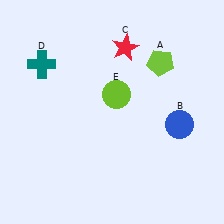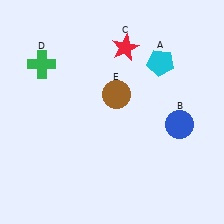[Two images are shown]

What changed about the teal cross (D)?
In Image 1, D is teal. In Image 2, it changed to green.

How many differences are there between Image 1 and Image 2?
There are 3 differences between the two images.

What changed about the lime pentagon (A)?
In Image 1, A is lime. In Image 2, it changed to cyan.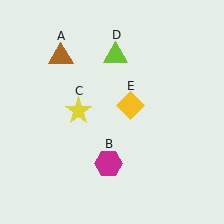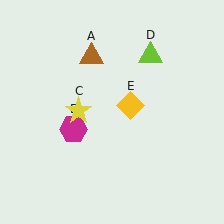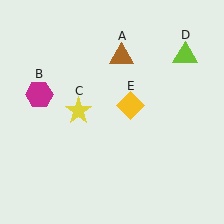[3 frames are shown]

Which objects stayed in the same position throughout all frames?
Yellow star (object C) and yellow diamond (object E) remained stationary.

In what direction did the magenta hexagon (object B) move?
The magenta hexagon (object B) moved up and to the left.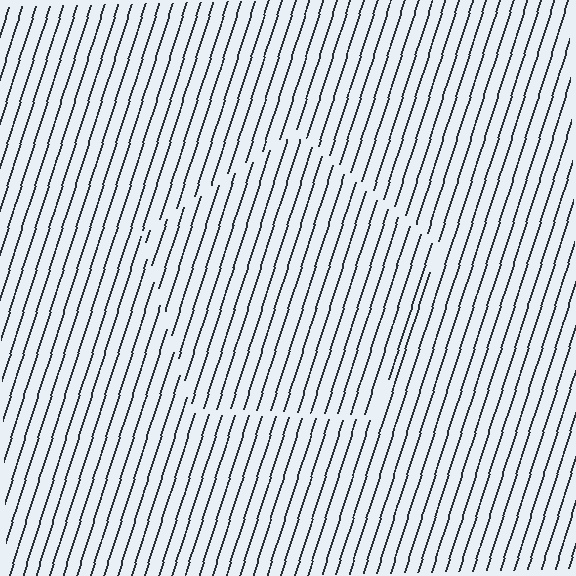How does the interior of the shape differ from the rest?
The interior of the shape contains the same grating, shifted by half a period — the contour is defined by the phase discontinuity where line-ends from the inner and outer gratings abut.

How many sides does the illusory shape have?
5 sides — the line-ends trace a pentagon.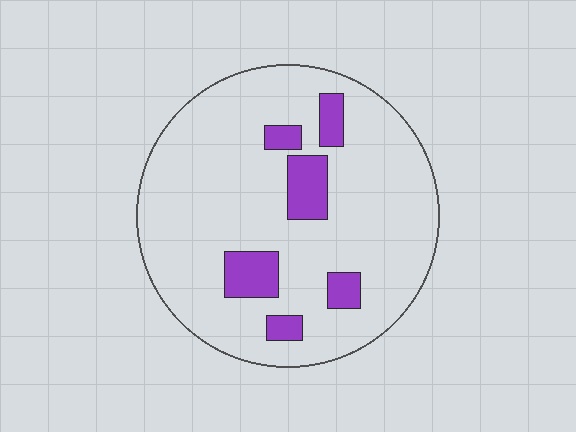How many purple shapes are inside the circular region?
6.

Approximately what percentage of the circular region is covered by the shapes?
Approximately 15%.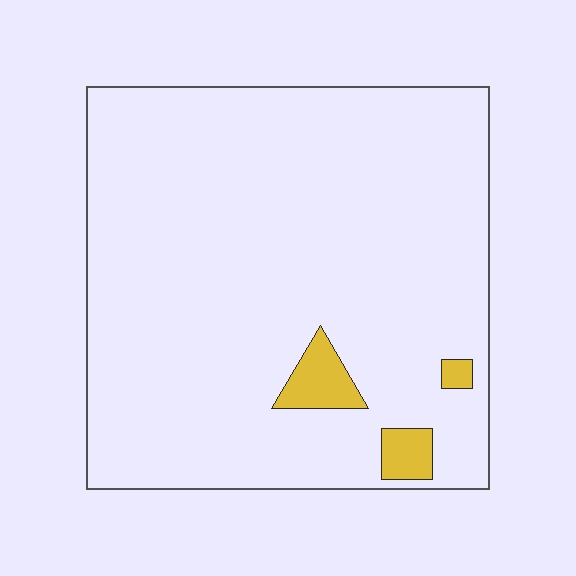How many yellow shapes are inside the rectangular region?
3.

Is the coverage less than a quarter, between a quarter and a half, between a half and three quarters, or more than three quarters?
Less than a quarter.